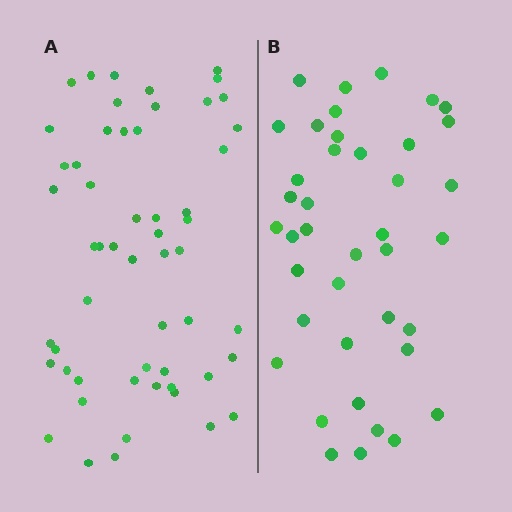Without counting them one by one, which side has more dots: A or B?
Region A (the left region) has more dots.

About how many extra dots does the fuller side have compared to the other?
Region A has approximately 15 more dots than region B.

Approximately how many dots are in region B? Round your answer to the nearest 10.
About 40 dots.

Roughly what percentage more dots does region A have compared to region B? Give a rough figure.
About 40% more.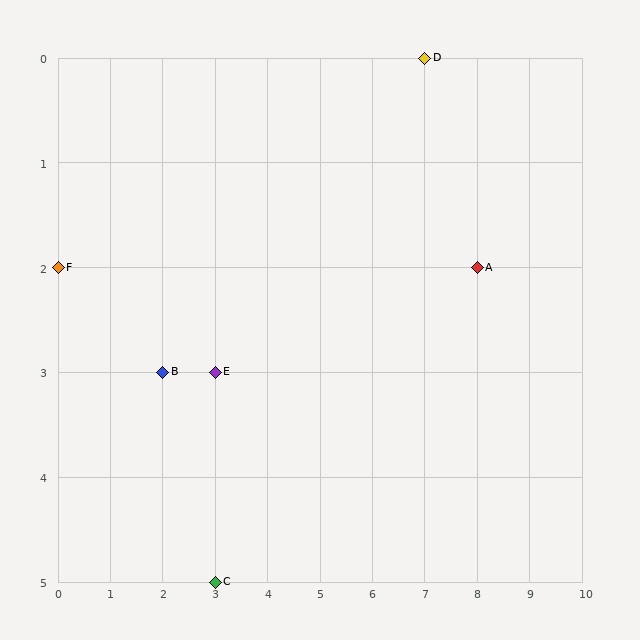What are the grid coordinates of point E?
Point E is at grid coordinates (3, 3).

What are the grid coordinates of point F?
Point F is at grid coordinates (0, 2).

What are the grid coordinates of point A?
Point A is at grid coordinates (8, 2).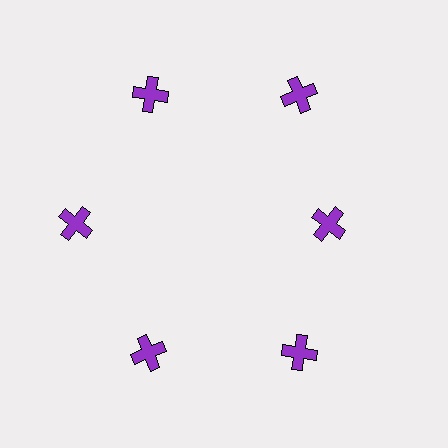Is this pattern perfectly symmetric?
No. The 6 purple crosses are arranged in a ring, but one element near the 3 o'clock position is pulled inward toward the center, breaking the 6-fold rotational symmetry.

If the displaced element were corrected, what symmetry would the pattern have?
It would have 6-fold rotational symmetry — the pattern would map onto itself every 60 degrees.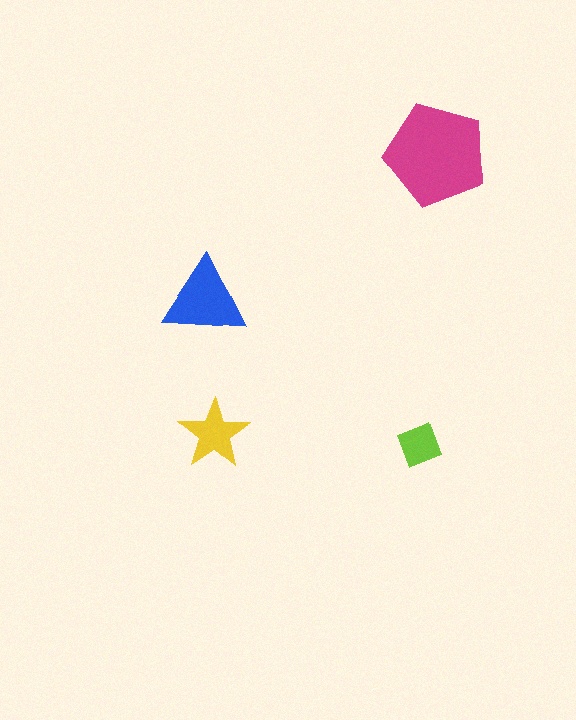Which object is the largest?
The magenta pentagon.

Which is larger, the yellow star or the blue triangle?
The blue triangle.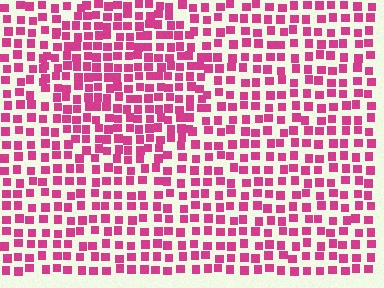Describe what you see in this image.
The image contains small magenta elements arranged at two different densities. A circle-shaped region is visible where the elements are more densely packed than the surrounding area.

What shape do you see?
I see a circle.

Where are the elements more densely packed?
The elements are more densely packed inside the circle boundary.